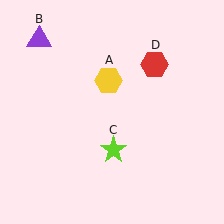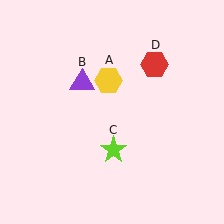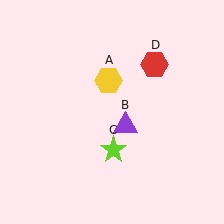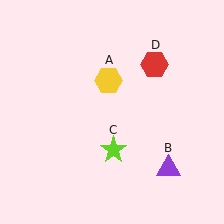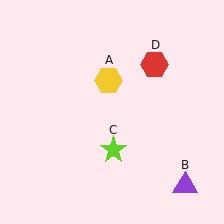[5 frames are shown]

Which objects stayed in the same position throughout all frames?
Yellow hexagon (object A) and lime star (object C) and red hexagon (object D) remained stationary.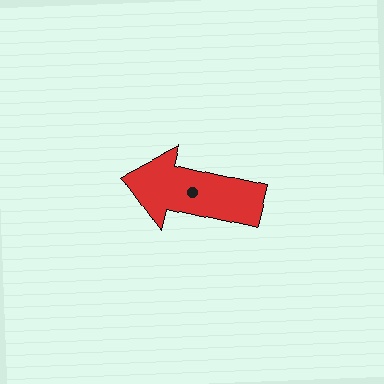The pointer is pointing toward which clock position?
Roughly 9 o'clock.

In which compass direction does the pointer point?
West.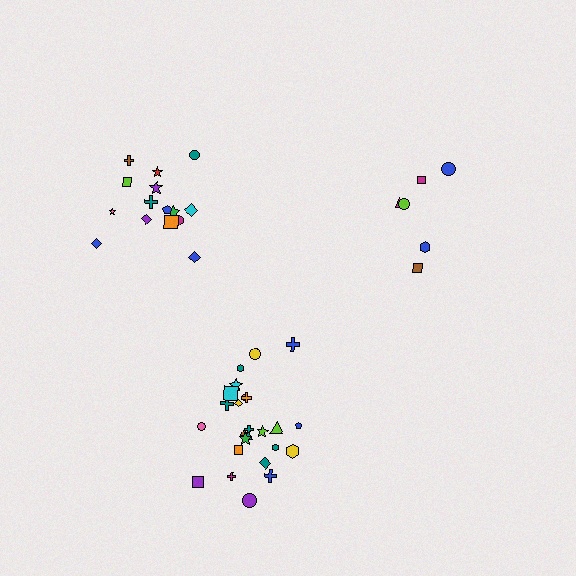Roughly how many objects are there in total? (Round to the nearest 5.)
Roughly 45 objects in total.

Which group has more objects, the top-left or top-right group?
The top-left group.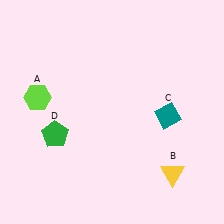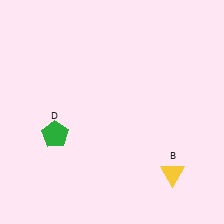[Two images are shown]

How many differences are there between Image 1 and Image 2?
There are 2 differences between the two images.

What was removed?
The teal diamond (C), the lime hexagon (A) were removed in Image 2.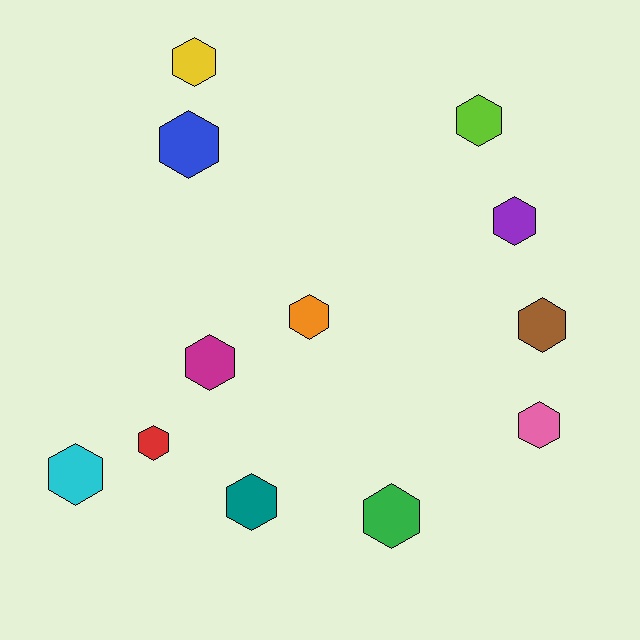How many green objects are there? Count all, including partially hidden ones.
There is 1 green object.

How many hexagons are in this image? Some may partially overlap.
There are 12 hexagons.